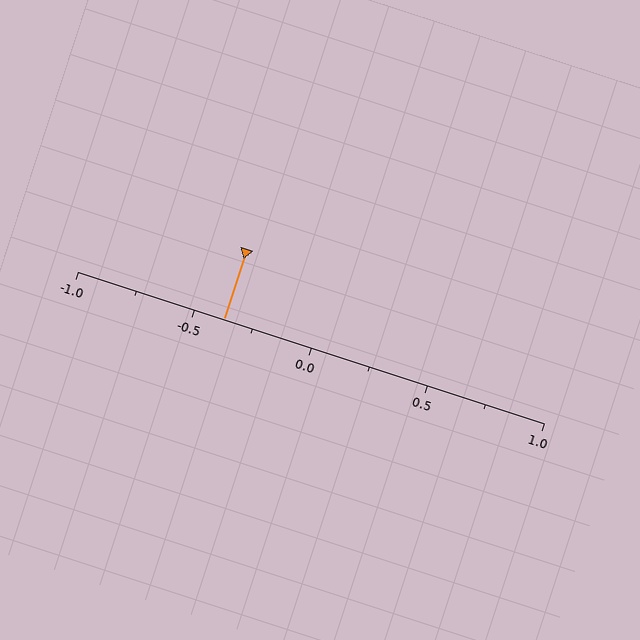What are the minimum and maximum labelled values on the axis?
The axis runs from -1.0 to 1.0.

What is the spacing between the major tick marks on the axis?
The major ticks are spaced 0.5 apart.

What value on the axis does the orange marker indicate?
The marker indicates approximately -0.38.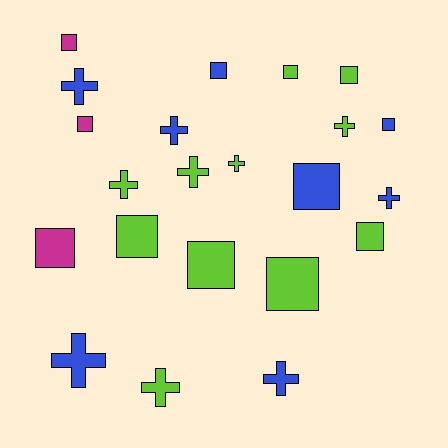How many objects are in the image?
There are 22 objects.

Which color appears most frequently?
Lime, with 11 objects.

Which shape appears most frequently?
Square, with 12 objects.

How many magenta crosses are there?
There are no magenta crosses.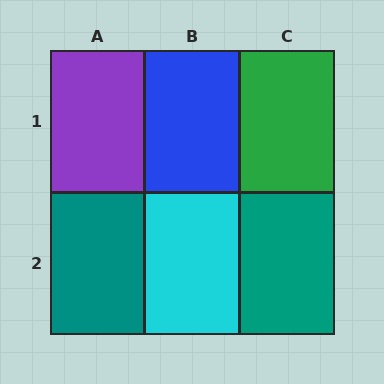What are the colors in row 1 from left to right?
Purple, blue, green.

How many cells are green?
1 cell is green.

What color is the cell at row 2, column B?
Cyan.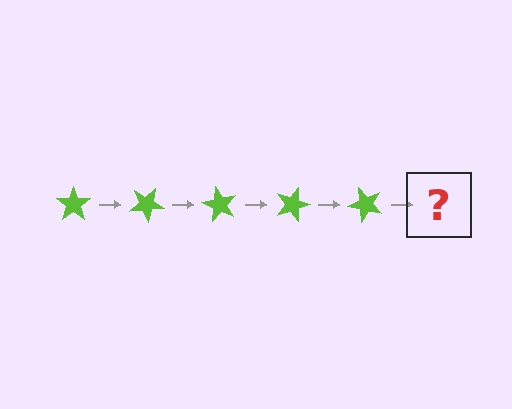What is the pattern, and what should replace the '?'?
The pattern is that the star rotates 30 degrees each step. The '?' should be a lime star rotated 150 degrees.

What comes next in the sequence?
The next element should be a lime star rotated 150 degrees.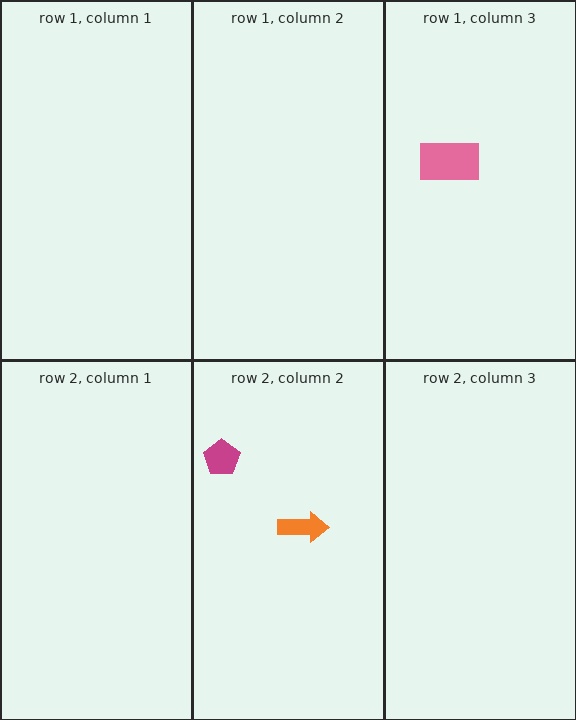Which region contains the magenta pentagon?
The row 2, column 2 region.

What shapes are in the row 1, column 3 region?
The pink rectangle.